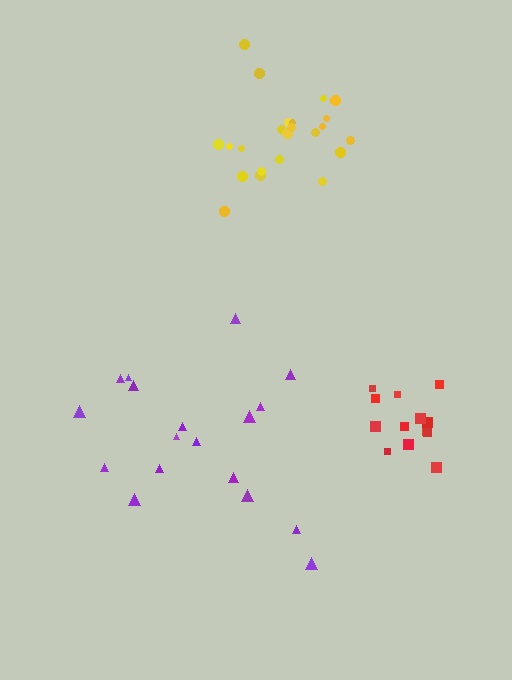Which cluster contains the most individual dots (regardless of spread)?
Yellow (23).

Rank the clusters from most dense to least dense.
red, yellow, purple.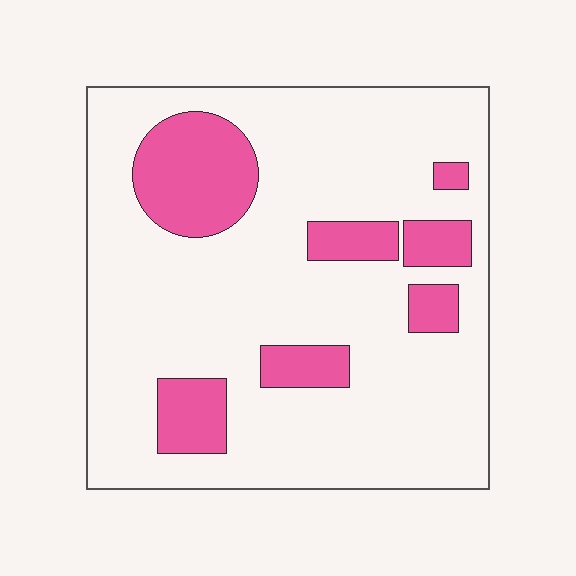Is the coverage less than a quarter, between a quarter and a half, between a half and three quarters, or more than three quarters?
Less than a quarter.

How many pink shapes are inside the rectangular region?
7.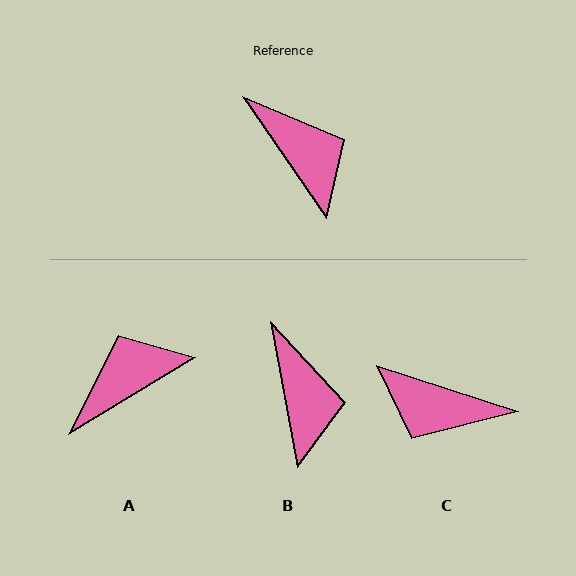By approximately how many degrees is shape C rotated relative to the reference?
Approximately 142 degrees clockwise.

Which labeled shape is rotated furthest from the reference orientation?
C, about 142 degrees away.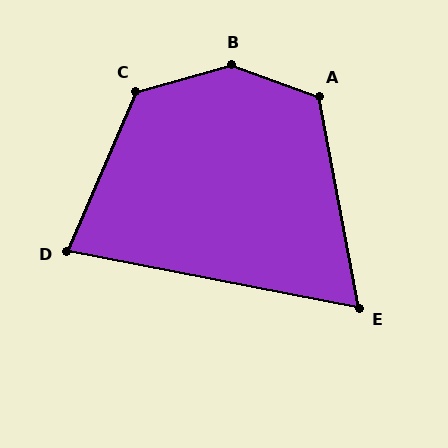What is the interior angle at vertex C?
Approximately 129 degrees (obtuse).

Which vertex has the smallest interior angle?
E, at approximately 68 degrees.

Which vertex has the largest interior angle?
B, at approximately 145 degrees.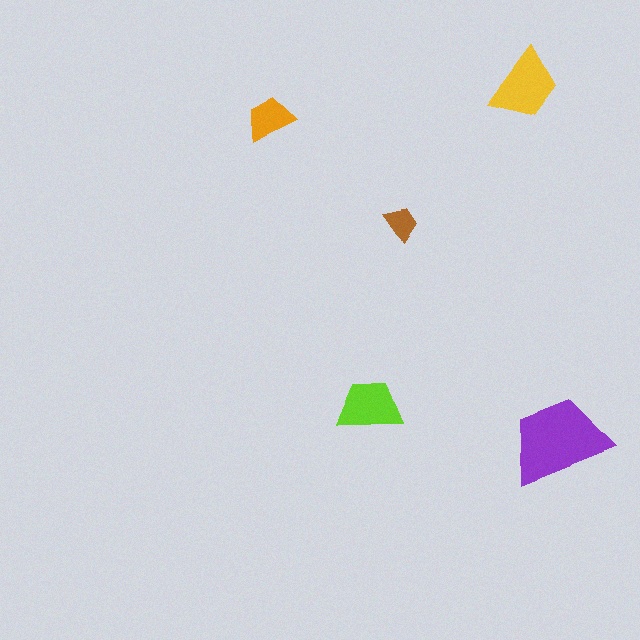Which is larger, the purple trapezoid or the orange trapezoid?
The purple one.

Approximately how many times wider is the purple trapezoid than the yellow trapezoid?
About 1.5 times wider.